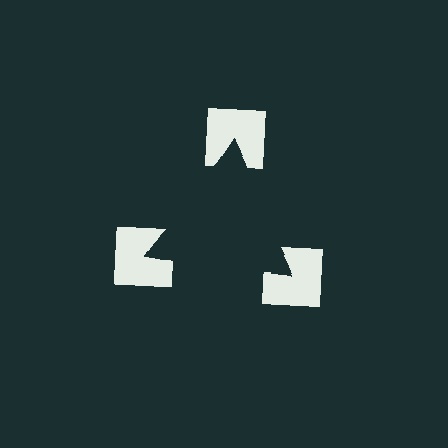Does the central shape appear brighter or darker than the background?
It typically appears slightly darker than the background, even though no actual brightness change is drawn.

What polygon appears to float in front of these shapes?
An illusory triangle — its edges are inferred from the aligned wedge cuts in the notched squares, not physically drawn.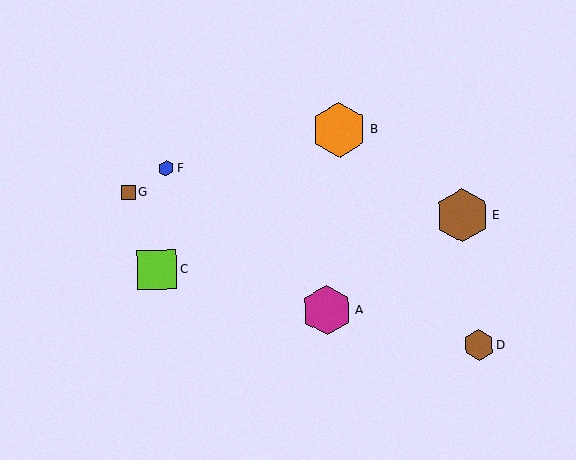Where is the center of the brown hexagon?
The center of the brown hexagon is at (462, 215).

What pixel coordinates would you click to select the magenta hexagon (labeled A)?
Click at (327, 310) to select the magenta hexagon A.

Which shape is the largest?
The orange hexagon (labeled B) is the largest.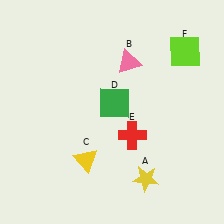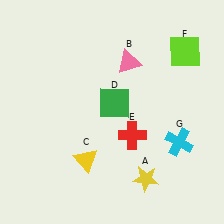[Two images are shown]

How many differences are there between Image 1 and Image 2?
There is 1 difference between the two images.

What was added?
A cyan cross (G) was added in Image 2.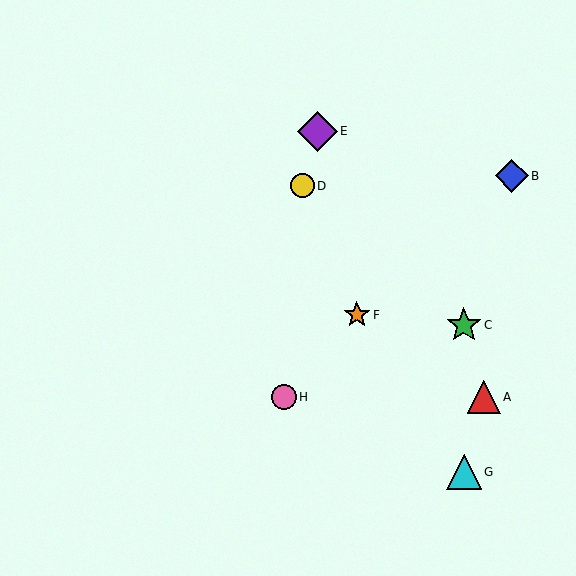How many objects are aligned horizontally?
2 objects (A, H) are aligned horizontally.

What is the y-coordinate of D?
Object D is at y≈186.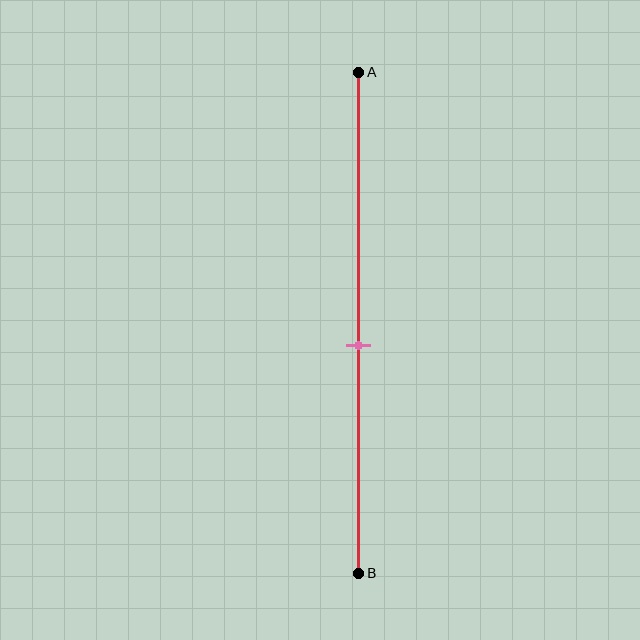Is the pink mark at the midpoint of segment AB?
No, the mark is at about 55% from A, not at the 50% midpoint.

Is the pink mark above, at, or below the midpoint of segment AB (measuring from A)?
The pink mark is below the midpoint of segment AB.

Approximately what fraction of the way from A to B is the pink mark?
The pink mark is approximately 55% of the way from A to B.